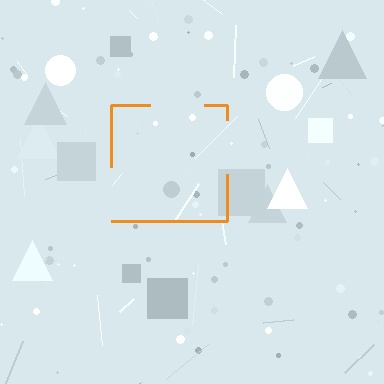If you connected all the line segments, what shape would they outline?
They would outline a square.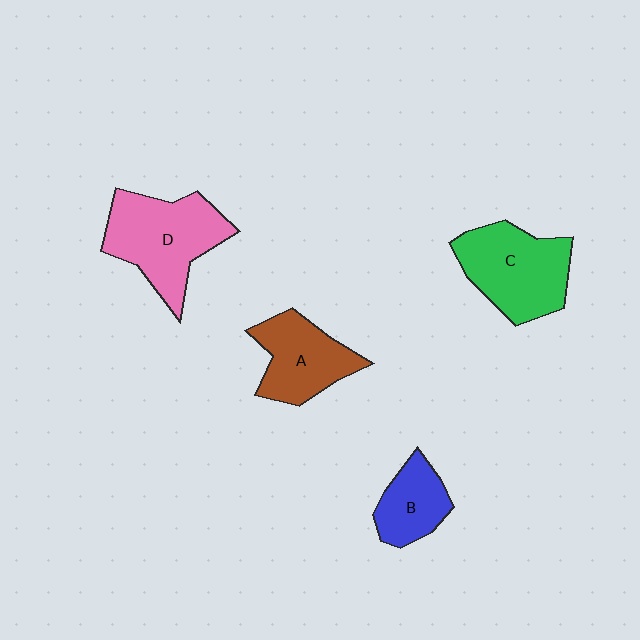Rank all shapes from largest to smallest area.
From largest to smallest: D (pink), C (green), A (brown), B (blue).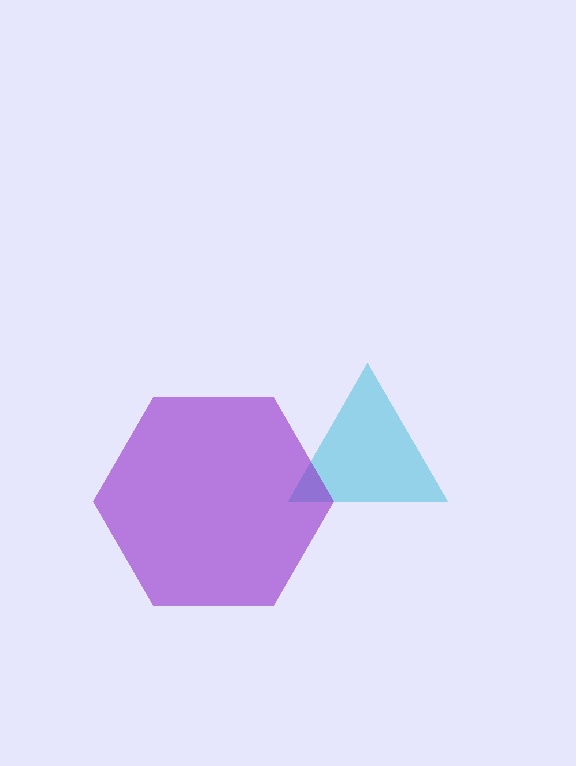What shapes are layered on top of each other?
The layered shapes are: a cyan triangle, a purple hexagon.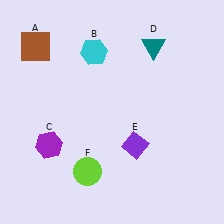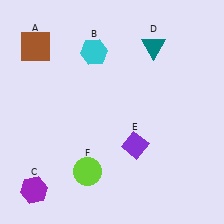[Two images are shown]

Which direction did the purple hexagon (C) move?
The purple hexagon (C) moved down.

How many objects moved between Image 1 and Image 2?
1 object moved between the two images.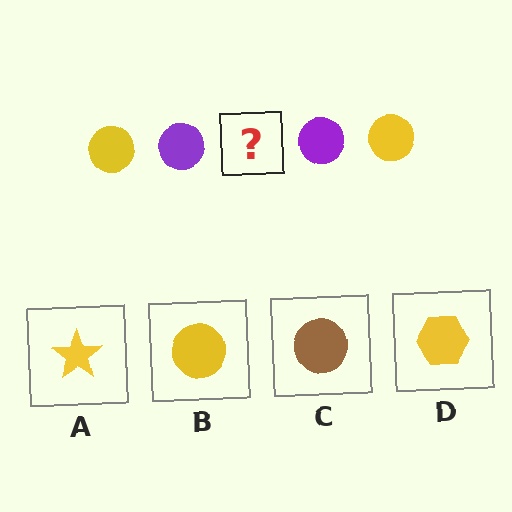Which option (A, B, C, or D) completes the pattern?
B.